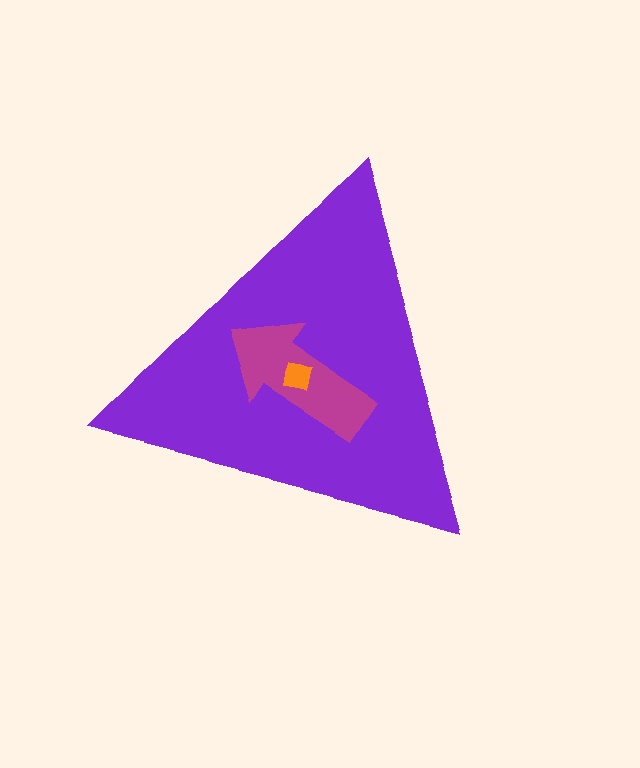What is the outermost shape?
The purple triangle.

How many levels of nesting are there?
3.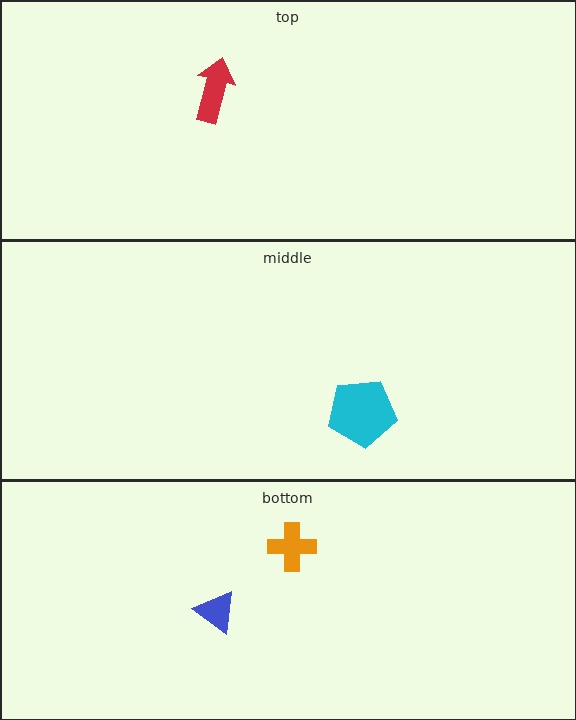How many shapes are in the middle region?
1.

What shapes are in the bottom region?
The blue triangle, the orange cross.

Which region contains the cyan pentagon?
The middle region.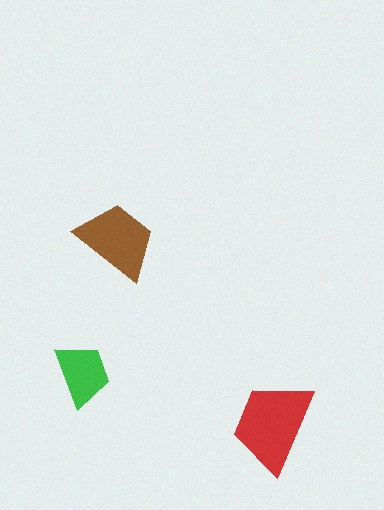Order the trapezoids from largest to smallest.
the red one, the brown one, the green one.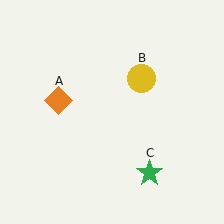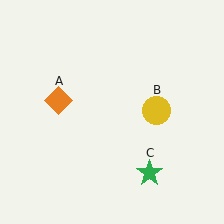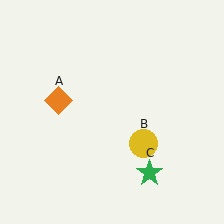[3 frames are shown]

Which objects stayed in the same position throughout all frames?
Orange diamond (object A) and green star (object C) remained stationary.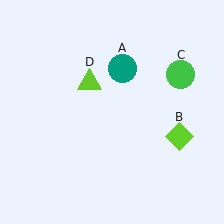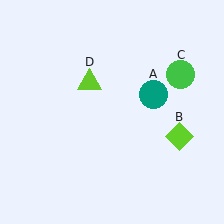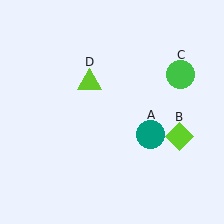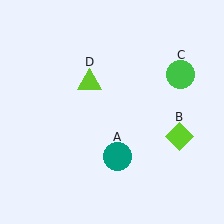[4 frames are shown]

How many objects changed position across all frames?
1 object changed position: teal circle (object A).